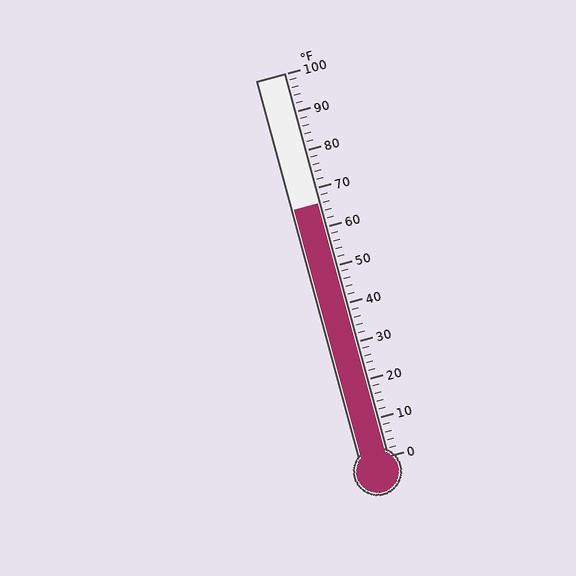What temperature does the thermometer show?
The thermometer shows approximately 66°F.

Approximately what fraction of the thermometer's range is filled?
The thermometer is filled to approximately 65% of its range.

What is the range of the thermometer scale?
The thermometer scale ranges from 0°F to 100°F.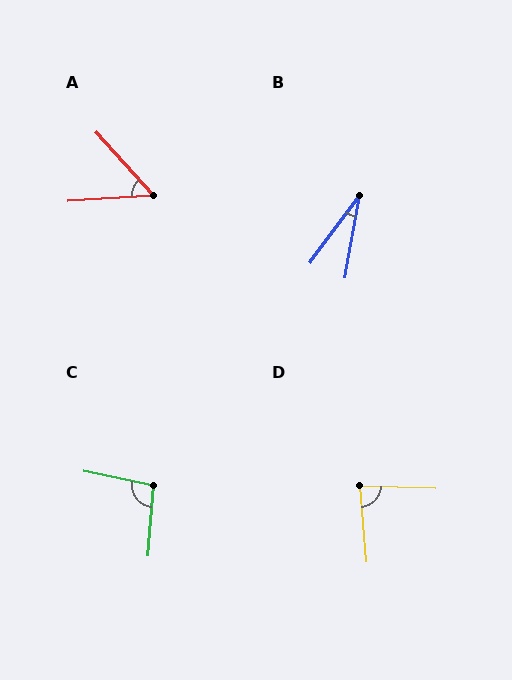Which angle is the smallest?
B, at approximately 27 degrees.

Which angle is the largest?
C, at approximately 97 degrees.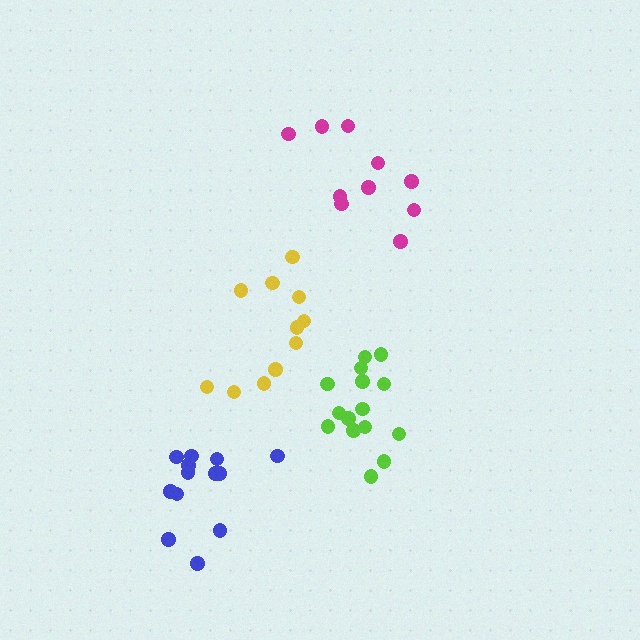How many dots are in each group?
Group 1: 11 dots, Group 2: 13 dots, Group 3: 15 dots, Group 4: 10 dots (49 total).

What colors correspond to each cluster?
The clusters are colored: yellow, blue, lime, magenta.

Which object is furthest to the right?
The lime cluster is rightmost.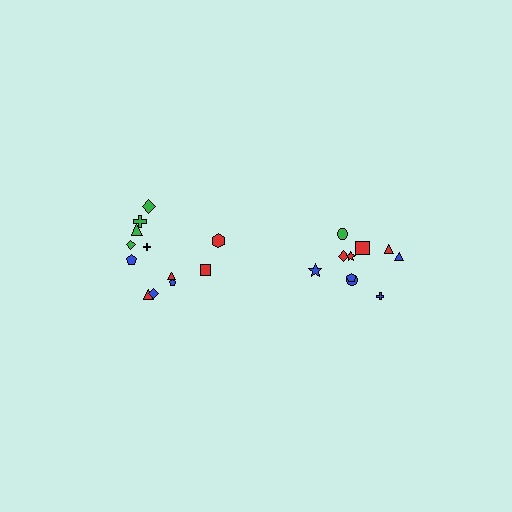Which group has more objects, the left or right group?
The left group.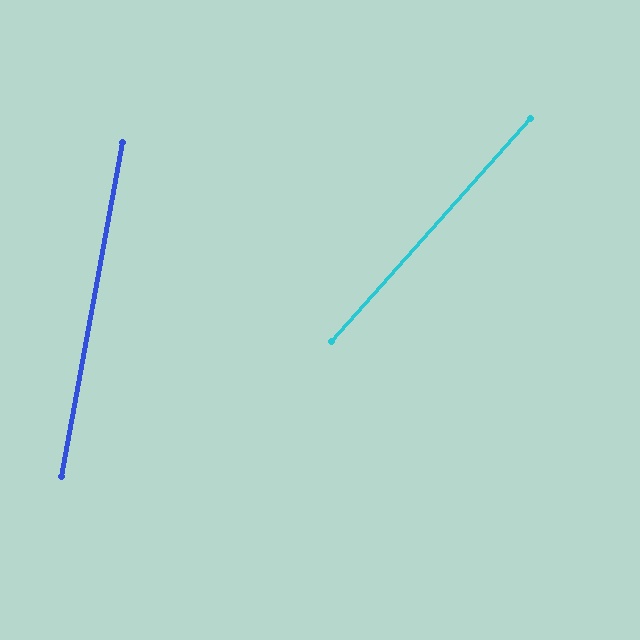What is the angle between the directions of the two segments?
Approximately 32 degrees.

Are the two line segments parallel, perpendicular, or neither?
Neither parallel nor perpendicular — they differ by about 32°.